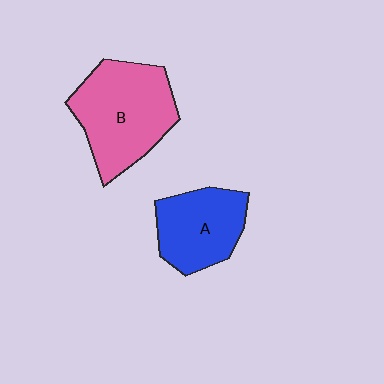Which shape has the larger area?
Shape B (pink).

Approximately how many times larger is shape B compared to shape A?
Approximately 1.4 times.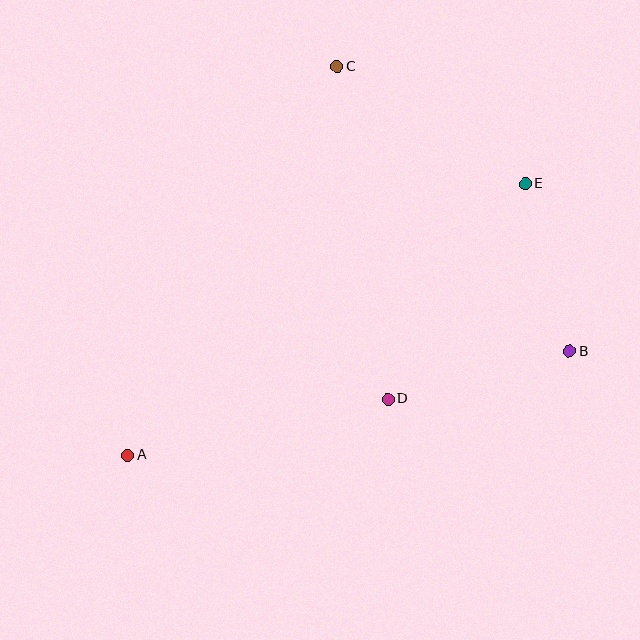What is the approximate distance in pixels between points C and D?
The distance between C and D is approximately 336 pixels.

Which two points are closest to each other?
Points B and E are closest to each other.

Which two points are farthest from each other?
Points A and E are farthest from each other.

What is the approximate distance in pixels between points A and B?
The distance between A and B is approximately 454 pixels.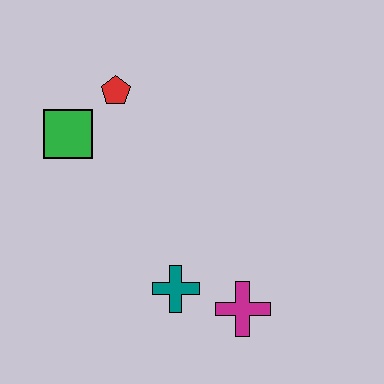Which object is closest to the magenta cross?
The teal cross is closest to the magenta cross.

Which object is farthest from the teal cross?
The red pentagon is farthest from the teal cross.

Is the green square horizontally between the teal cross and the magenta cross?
No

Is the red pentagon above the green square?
Yes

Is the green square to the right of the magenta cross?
No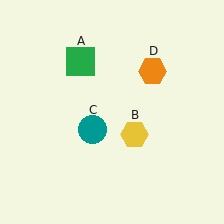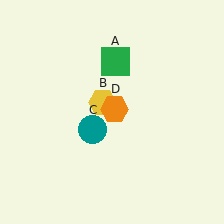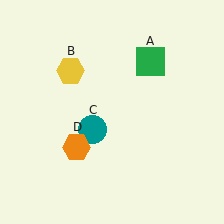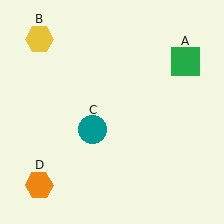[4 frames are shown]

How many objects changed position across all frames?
3 objects changed position: green square (object A), yellow hexagon (object B), orange hexagon (object D).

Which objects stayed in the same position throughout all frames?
Teal circle (object C) remained stationary.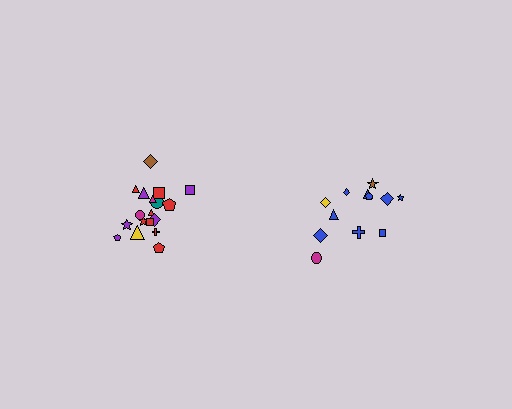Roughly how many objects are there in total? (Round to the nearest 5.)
Roughly 30 objects in total.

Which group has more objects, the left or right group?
The left group.